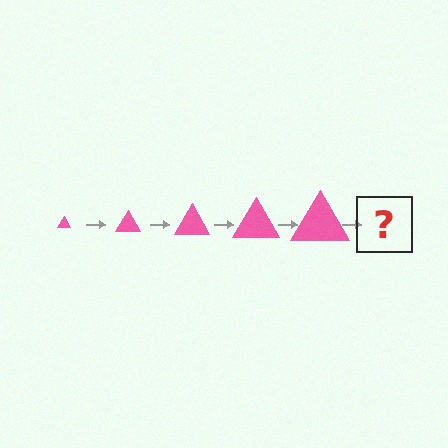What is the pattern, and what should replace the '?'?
The pattern is that the triangle gets progressively larger each step. The '?' should be a pink triangle, larger than the previous one.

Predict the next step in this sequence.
The next step is a pink triangle, larger than the previous one.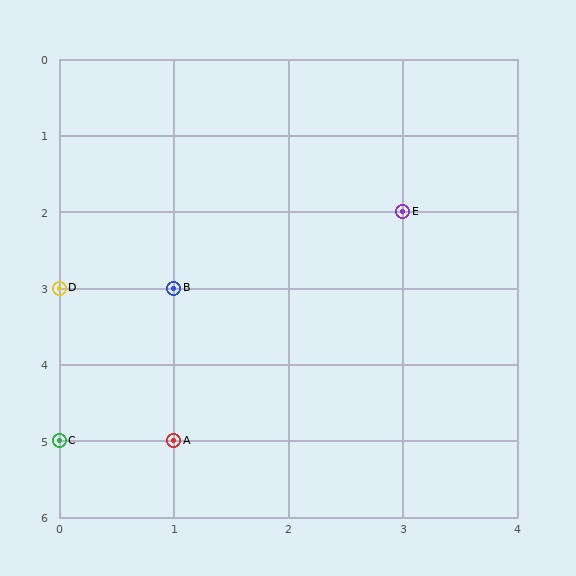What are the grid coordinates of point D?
Point D is at grid coordinates (0, 3).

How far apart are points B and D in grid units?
Points B and D are 1 column apart.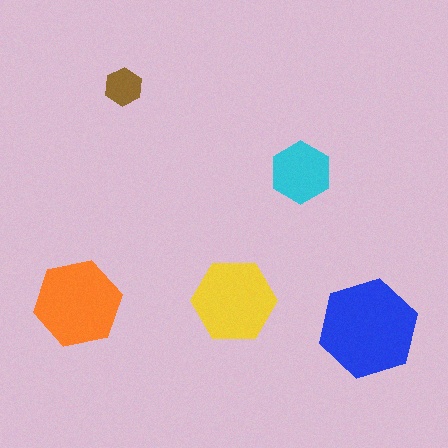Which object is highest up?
The brown hexagon is topmost.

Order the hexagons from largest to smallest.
the blue one, the orange one, the yellow one, the cyan one, the brown one.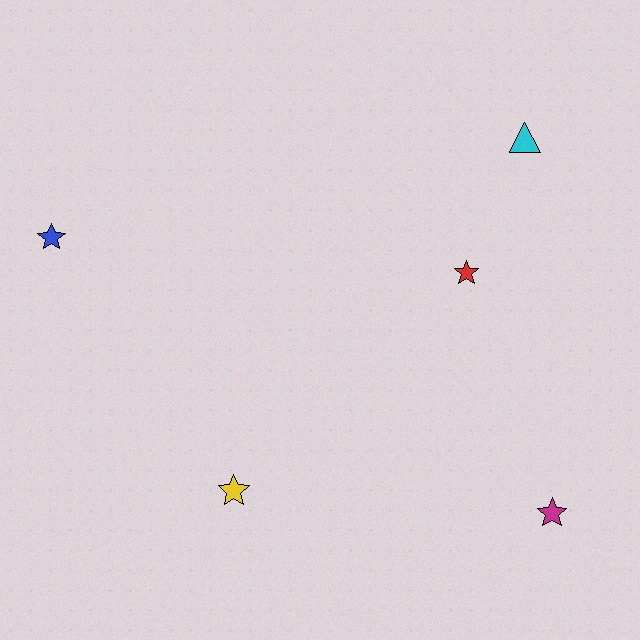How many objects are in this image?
There are 5 objects.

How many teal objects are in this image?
There are no teal objects.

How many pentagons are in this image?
There are no pentagons.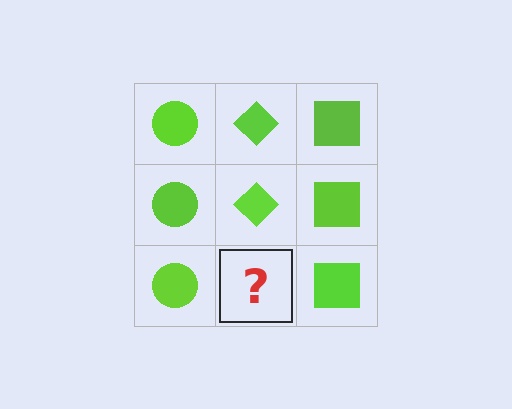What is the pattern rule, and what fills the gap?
The rule is that each column has a consistent shape. The gap should be filled with a lime diamond.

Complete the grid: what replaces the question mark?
The question mark should be replaced with a lime diamond.